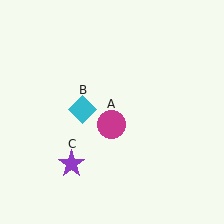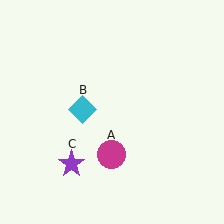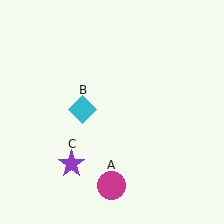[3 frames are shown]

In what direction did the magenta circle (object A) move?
The magenta circle (object A) moved down.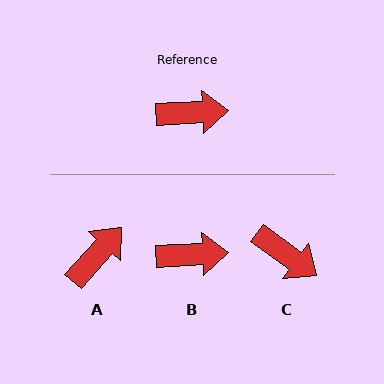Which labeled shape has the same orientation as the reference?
B.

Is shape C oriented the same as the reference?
No, it is off by about 39 degrees.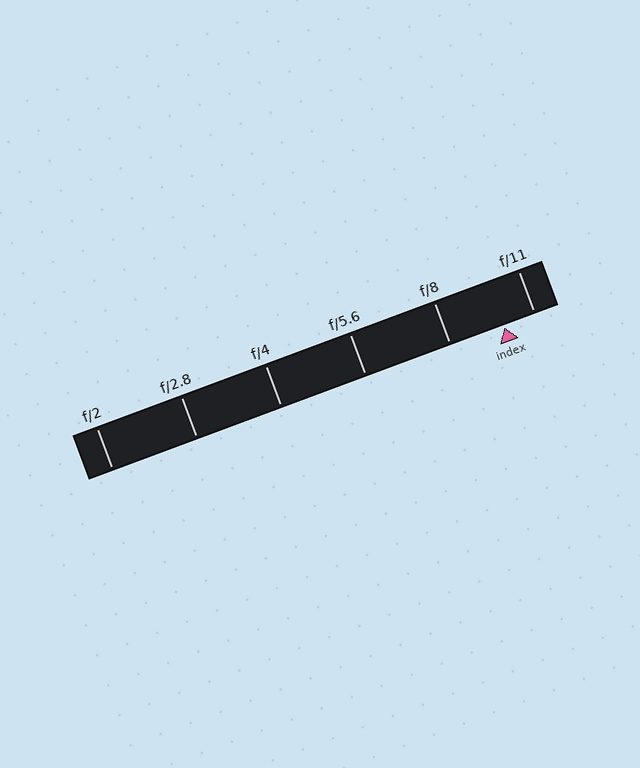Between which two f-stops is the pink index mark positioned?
The index mark is between f/8 and f/11.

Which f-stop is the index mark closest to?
The index mark is closest to f/11.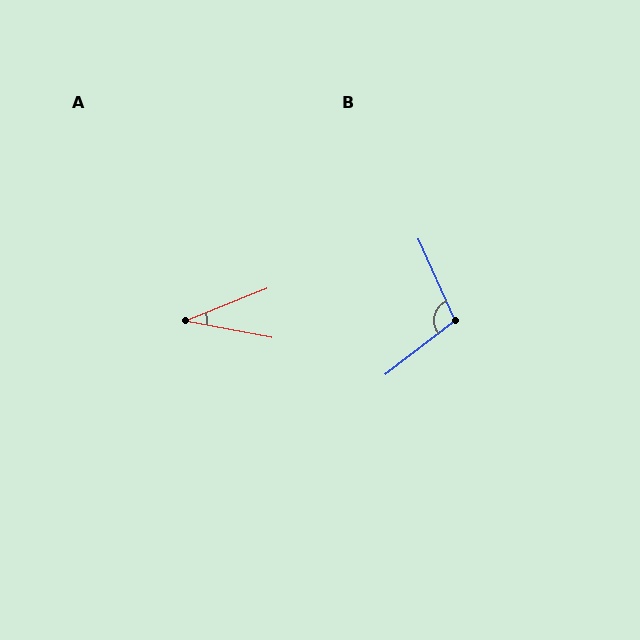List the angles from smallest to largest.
A (33°), B (104°).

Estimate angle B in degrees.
Approximately 104 degrees.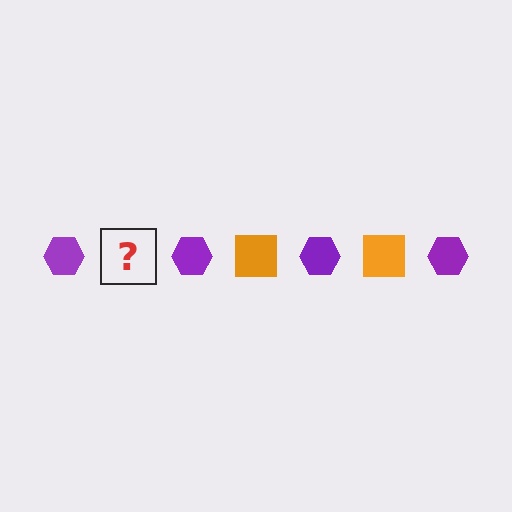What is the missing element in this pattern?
The missing element is an orange square.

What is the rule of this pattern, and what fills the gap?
The rule is that the pattern alternates between purple hexagon and orange square. The gap should be filled with an orange square.